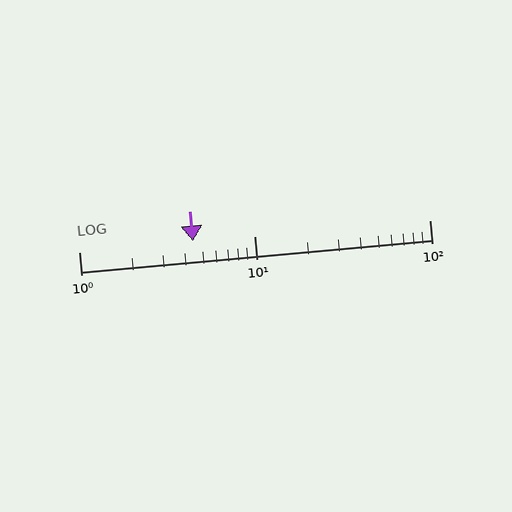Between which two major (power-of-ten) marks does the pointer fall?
The pointer is between 1 and 10.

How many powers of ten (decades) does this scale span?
The scale spans 2 decades, from 1 to 100.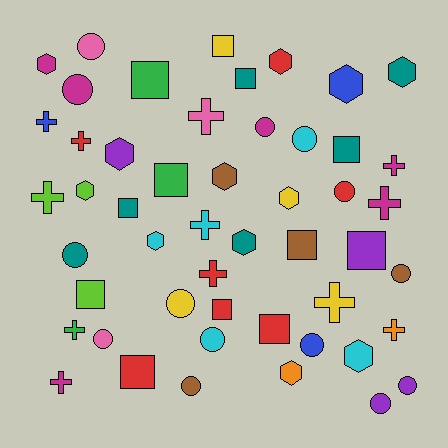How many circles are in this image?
There are 14 circles.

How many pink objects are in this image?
There are 3 pink objects.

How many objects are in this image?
There are 50 objects.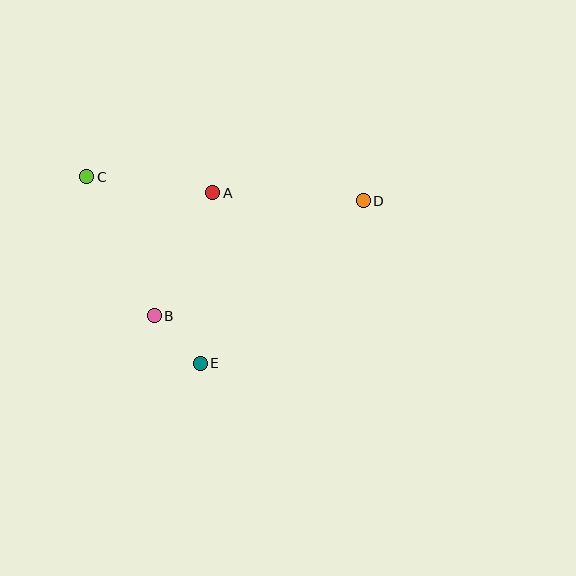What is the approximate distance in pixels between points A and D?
The distance between A and D is approximately 150 pixels.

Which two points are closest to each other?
Points B and E are closest to each other.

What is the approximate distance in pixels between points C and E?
The distance between C and E is approximately 219 pixels.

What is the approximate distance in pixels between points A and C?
The distance between A and C is approximately 127 pixels.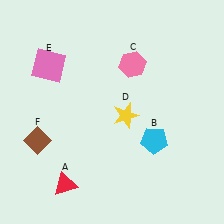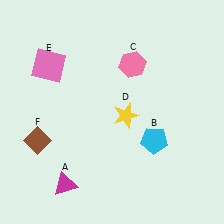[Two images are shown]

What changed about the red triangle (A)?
In Image 1, A is red. In Image 2, it changed to magenta.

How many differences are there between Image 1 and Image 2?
There is 1 difference between the two images.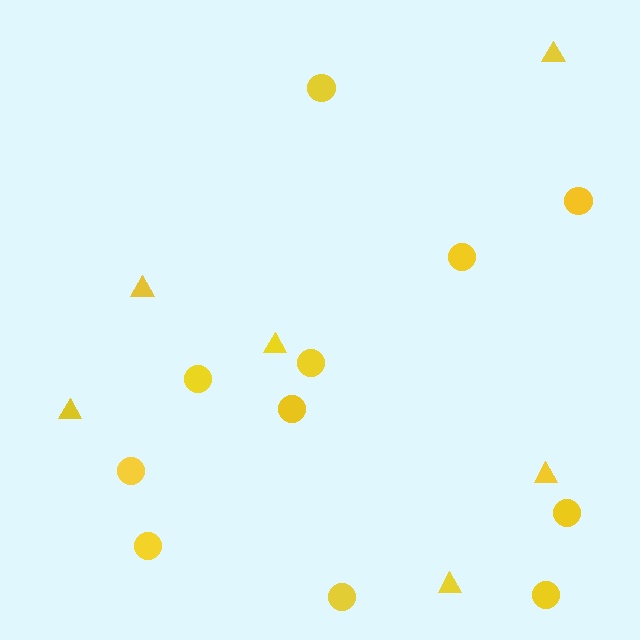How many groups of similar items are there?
There are 2 groups: one group of circles (11) and one group of triangles (6).